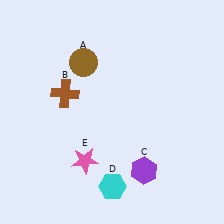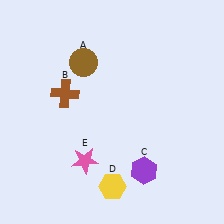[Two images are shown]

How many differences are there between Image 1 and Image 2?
There is 1 difference between the two images.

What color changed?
The hexagon (D) changed from cyan in Image 1 to yellow in Image 2.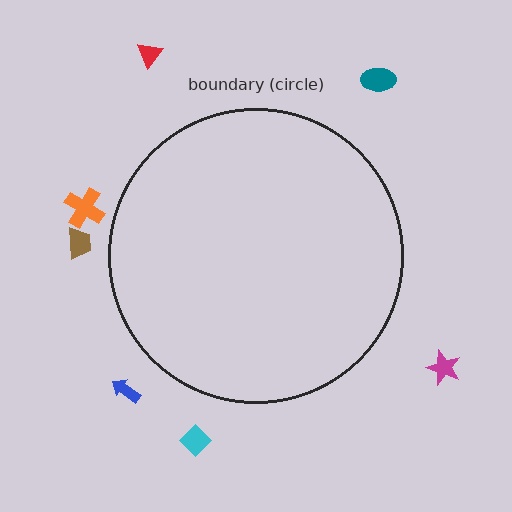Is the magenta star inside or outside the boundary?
Outside.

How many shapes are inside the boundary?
0 inside, 7 outside.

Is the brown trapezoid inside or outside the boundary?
Outside.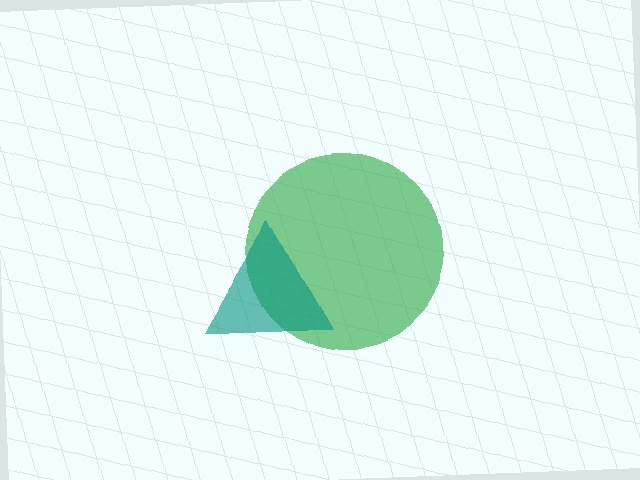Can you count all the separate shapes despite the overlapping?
Yes, there are 2 separate shapes.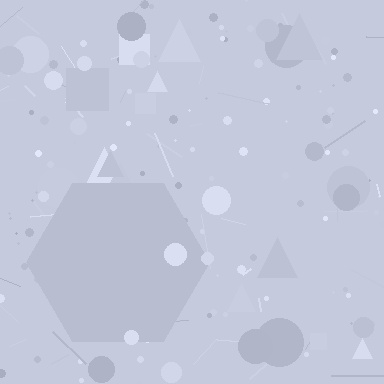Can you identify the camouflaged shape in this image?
The camouflaged shape is a hexagon.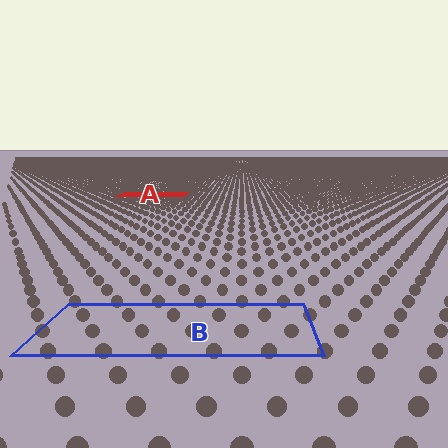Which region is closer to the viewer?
Region B is closer. The texture elements there are larger and more spread out.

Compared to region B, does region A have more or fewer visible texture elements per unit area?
Region A has more texture elements per unit area — they are packed more densely because it is farther away.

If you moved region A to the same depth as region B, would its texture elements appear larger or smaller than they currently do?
They would appear larger. At a closer depth, the same texture elements are projected at a bigger on-screen size.